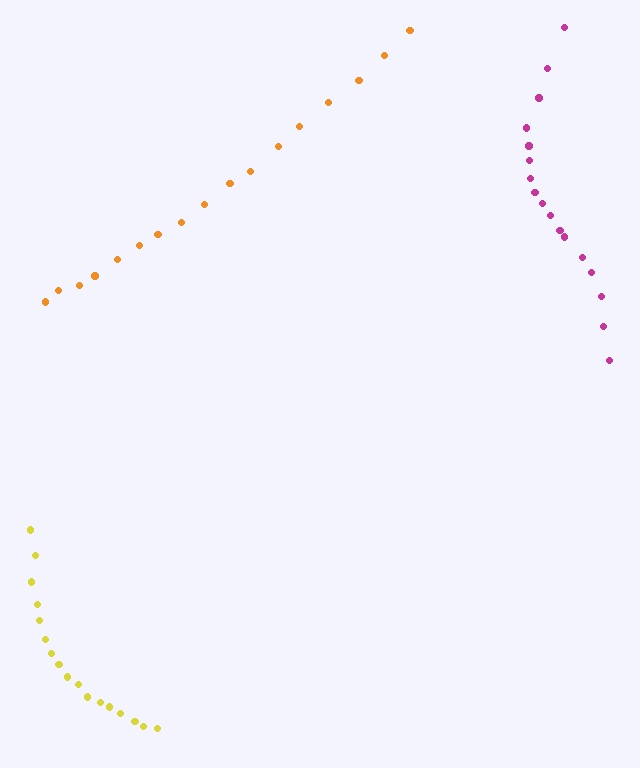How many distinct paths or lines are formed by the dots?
There are 3 distinct paths.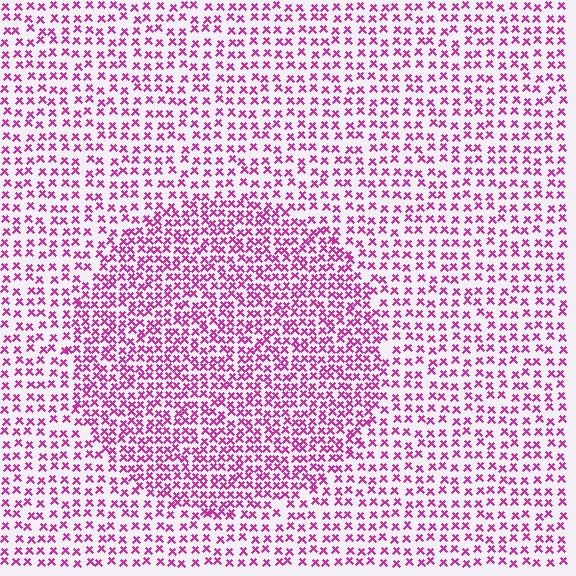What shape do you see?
I see a circle.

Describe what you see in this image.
The image contains small magenta elements arranged at two different densities. A circle-shaped region is visible where the elements are more densely packed than the surrounding area.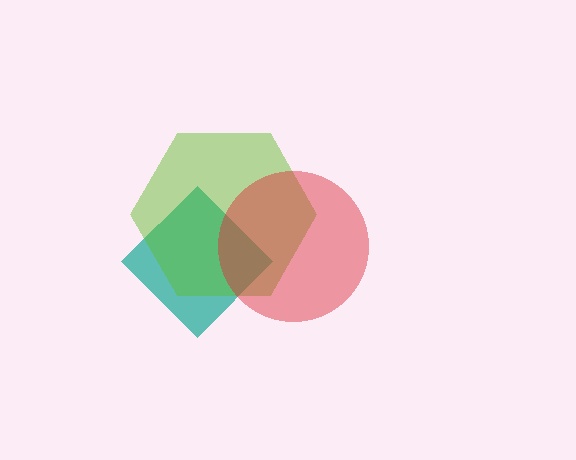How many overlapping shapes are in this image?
There are 3 overlapping shapes in the image.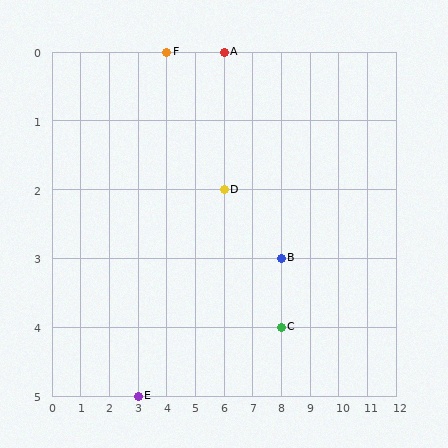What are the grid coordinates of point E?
Point E is at grid coordinates (3, 5).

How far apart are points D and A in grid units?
Points D and A are 2 rows apart.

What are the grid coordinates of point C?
Point C is at grid coordinates (8, 4).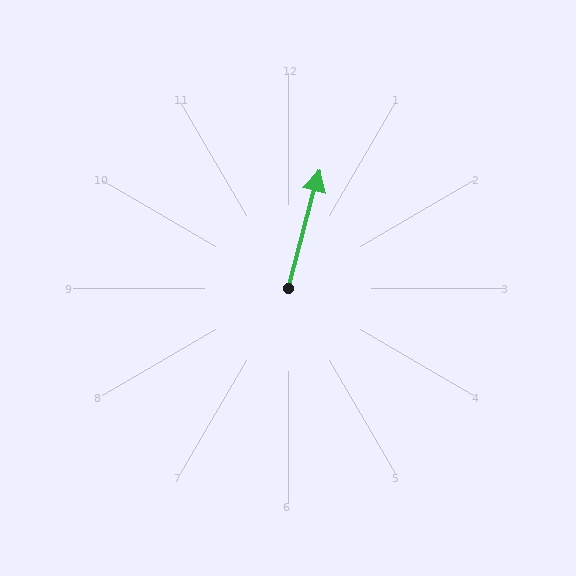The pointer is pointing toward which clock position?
Roughly 12 o'clock.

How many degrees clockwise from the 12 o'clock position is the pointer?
Approximately 15 degrees.